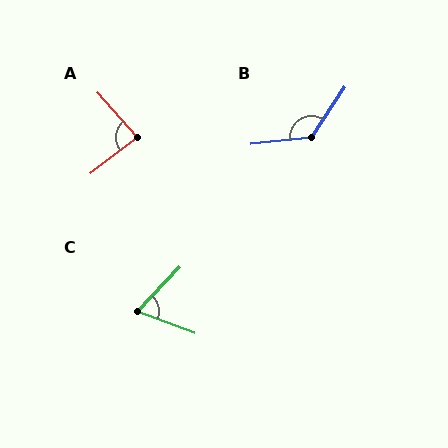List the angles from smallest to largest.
C (67°), A (86°), B (130°).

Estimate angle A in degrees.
Approximately 86 degrees.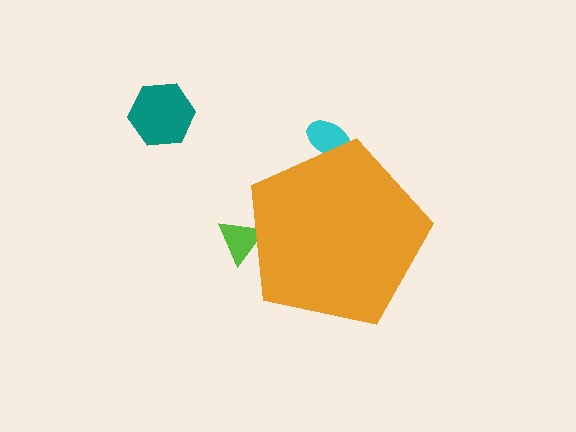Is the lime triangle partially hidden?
Yes, the lime triangle is partially hidden behind the orange pentagon.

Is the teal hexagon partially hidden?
No, the teal hexagon is fully visible.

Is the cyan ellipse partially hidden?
Yes, the cyan ellipse is partially hidden behind the orange pentagon.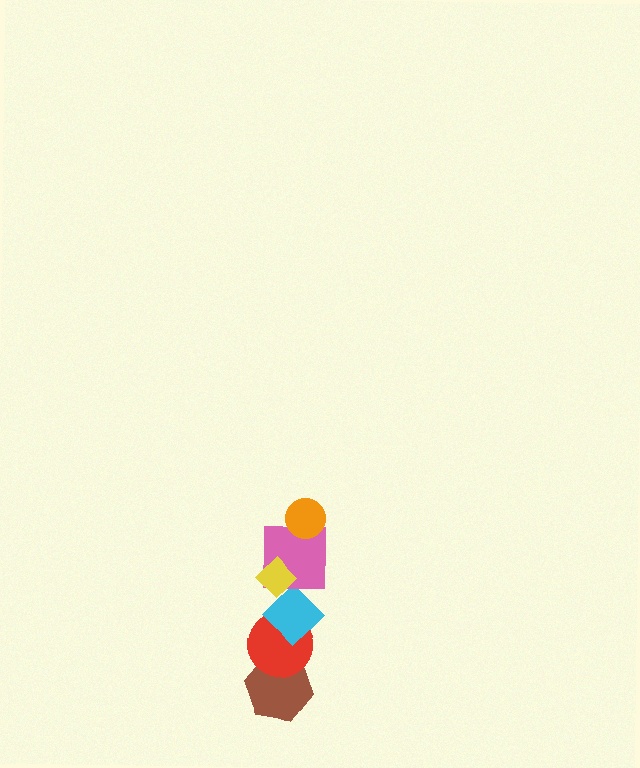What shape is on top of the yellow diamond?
The orange circle is on top of the yellow diamond.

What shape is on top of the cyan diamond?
The pink square is on top of the cyan diamond.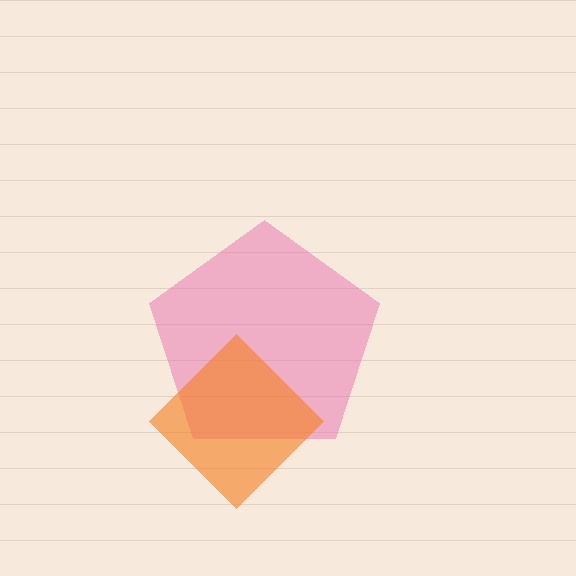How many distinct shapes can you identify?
There are 2 distinct shapes: a pink pentagon, an orange diamond.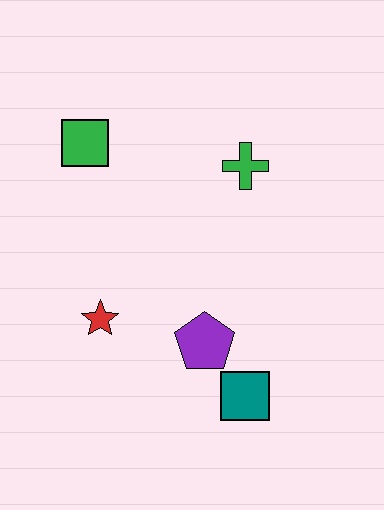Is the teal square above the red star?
No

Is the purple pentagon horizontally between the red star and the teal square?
Yes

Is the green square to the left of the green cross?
Yes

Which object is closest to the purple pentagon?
The teal square is closest to the purple pentagon.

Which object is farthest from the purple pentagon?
The green square is farthest from the purple pentagon.